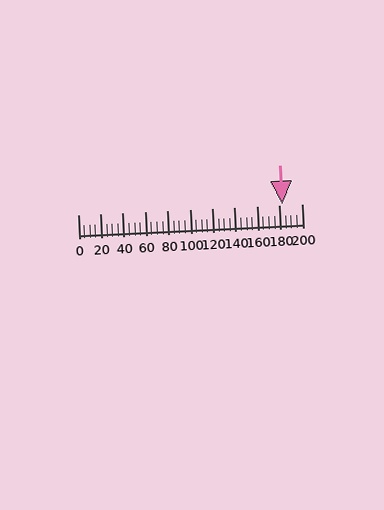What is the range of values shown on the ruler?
The ruler shows values from 0 to 200.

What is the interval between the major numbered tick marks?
The major tick marks are spaced 20 units apart.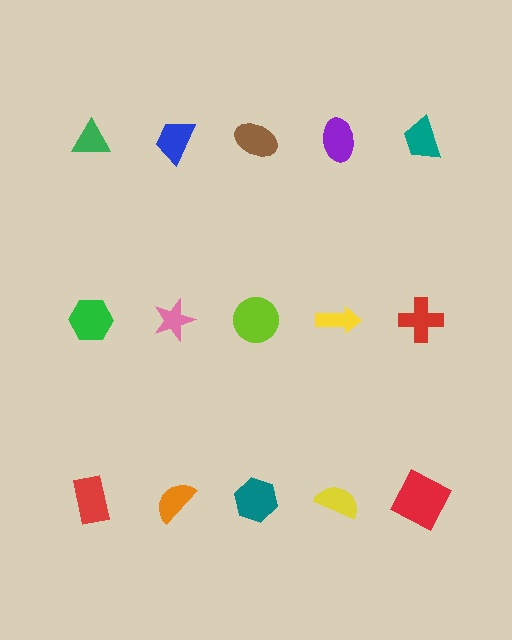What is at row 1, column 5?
A teal trapezoid.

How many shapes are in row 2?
5 shapes.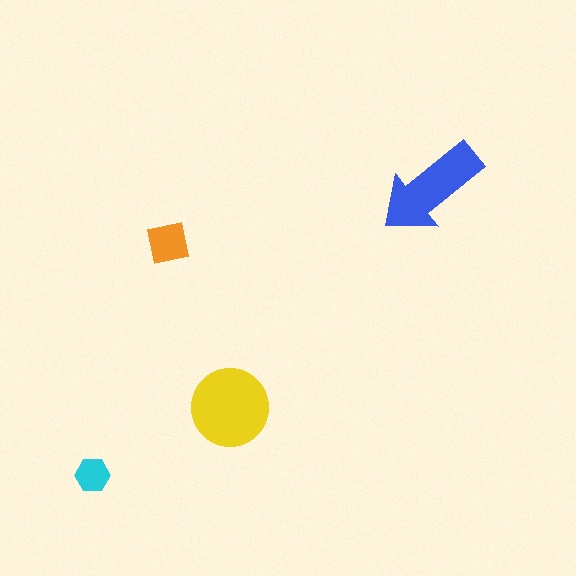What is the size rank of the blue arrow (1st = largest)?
2nd.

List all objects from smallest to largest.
The cyan hexagon, the orange square, the blue arrow, the yellow circle.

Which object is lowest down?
The cyan hexagon is bottommost.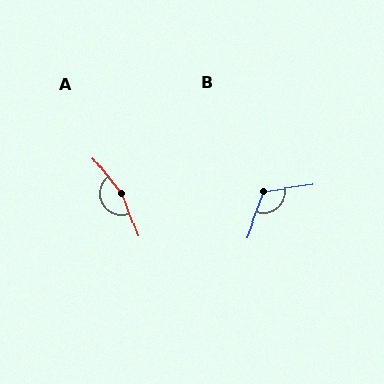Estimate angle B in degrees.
Approximately 119 degrees.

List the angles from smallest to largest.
B (119°), A (163°).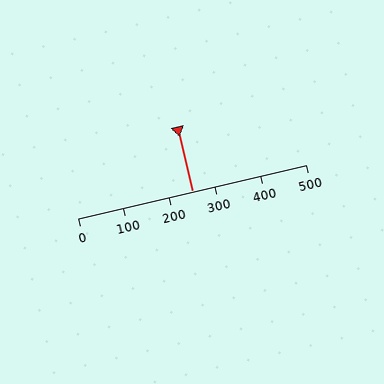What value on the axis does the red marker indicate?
The marker indicates approximately 250.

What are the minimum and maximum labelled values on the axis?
The axis runs from 0 to 500.